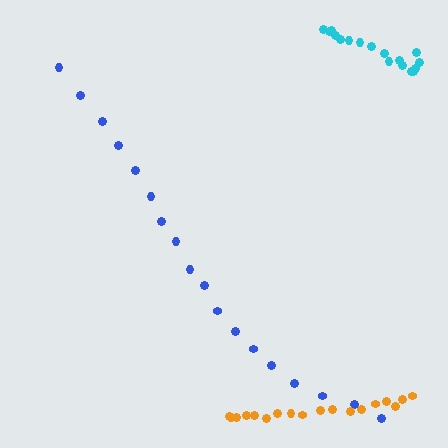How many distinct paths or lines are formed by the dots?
There are 3 distinct paths.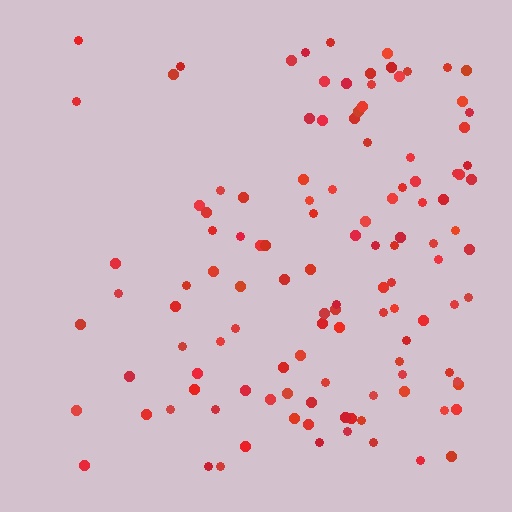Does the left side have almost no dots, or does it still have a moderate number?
Still a moderate number, just noticeably fewer than the right.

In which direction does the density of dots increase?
From left to right, with the right side densest.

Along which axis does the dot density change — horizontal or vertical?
Horizontal.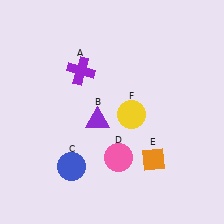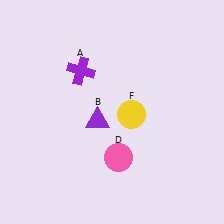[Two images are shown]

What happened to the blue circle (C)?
The blue circle (C) was removed in Image 2. It was in the bottom-left area of Image 1.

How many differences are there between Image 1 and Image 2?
There are 2 differences between the two images.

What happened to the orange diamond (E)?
The orange diamond (E) was removed in Image 2. It was in the bottom-right area of Image 1.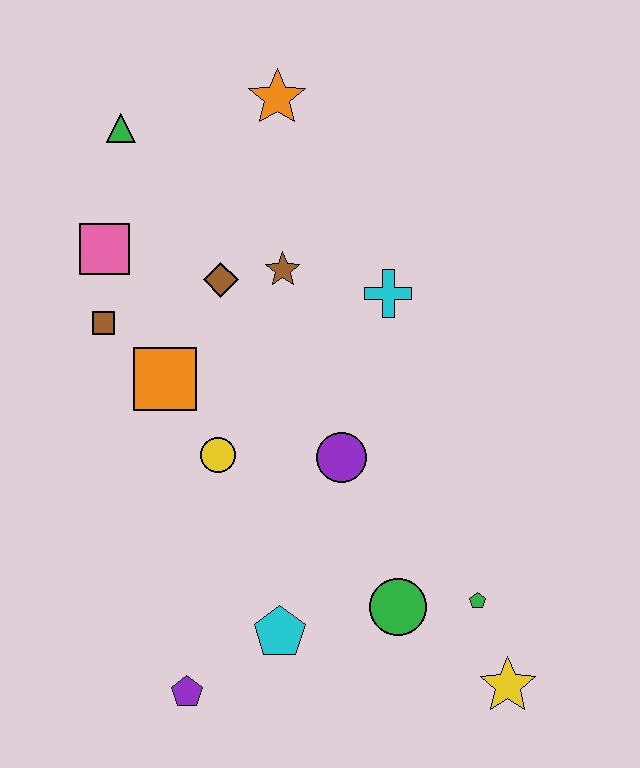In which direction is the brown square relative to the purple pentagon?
The brown square is above the purple pentagon.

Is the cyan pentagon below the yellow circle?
Yes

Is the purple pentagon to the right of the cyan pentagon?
No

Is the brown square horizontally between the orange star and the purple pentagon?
No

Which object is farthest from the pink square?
The yellow star is farthest from the pink square.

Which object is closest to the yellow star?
The green pentagon is closest to the yellow star.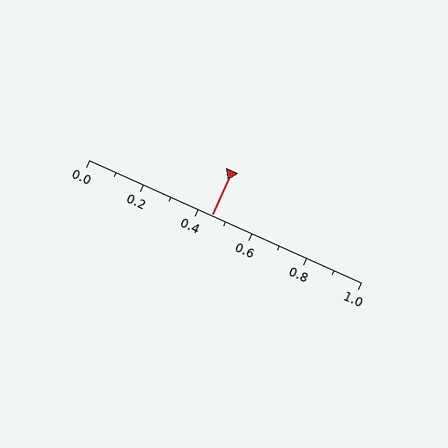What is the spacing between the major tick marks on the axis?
The major ticks are spaced 0.2 apart.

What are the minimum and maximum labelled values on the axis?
The axis runs from 0.0 to 1.0.